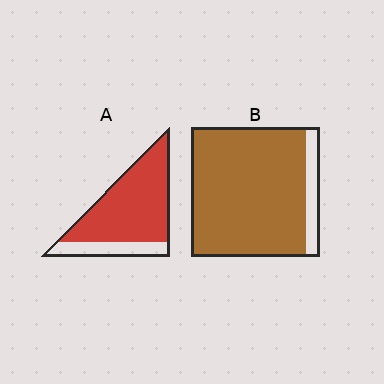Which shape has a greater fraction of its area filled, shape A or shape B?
Shape B.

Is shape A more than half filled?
Yes.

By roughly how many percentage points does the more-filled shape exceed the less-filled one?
By roughly 10 percentage points (B over A).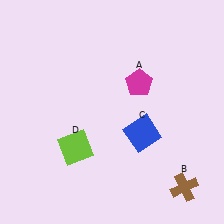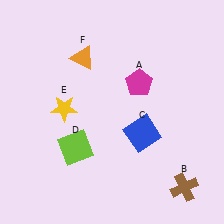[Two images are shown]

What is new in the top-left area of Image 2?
A yellow star (E) was added in the top-left area of Image 2.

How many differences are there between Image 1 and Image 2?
There are 2 differences between the two images.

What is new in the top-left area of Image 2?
An orange triangle (F) was added in the top-left area of Image 2.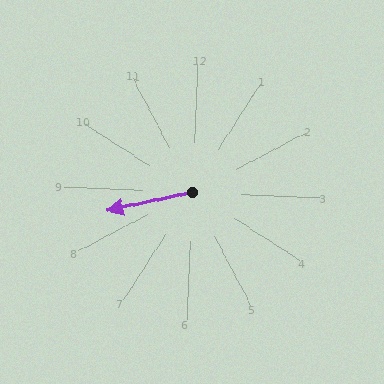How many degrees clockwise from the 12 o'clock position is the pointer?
Approximately 255 degrees.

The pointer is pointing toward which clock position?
Roughly 9 o'clock.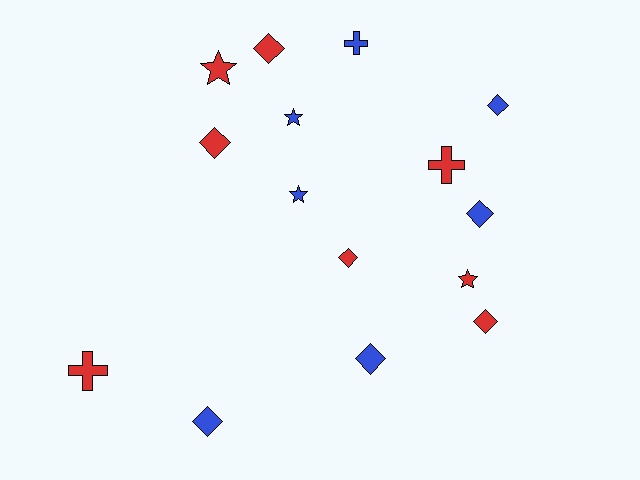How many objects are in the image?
There are 15 objects.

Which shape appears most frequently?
Diamond, with 8 objects.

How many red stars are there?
There are 2 red stars.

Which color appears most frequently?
Red, with 8 objects.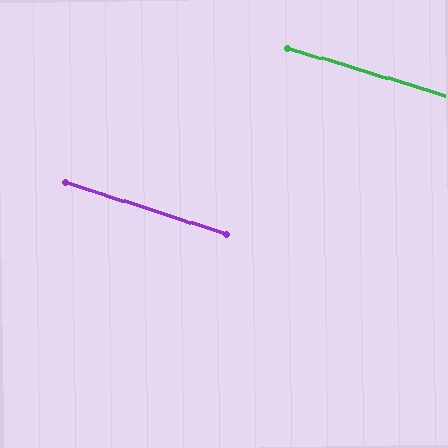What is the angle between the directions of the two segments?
Approximately 1 degree.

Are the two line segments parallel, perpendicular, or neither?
Parallel — their directions differ by only 1.2°.